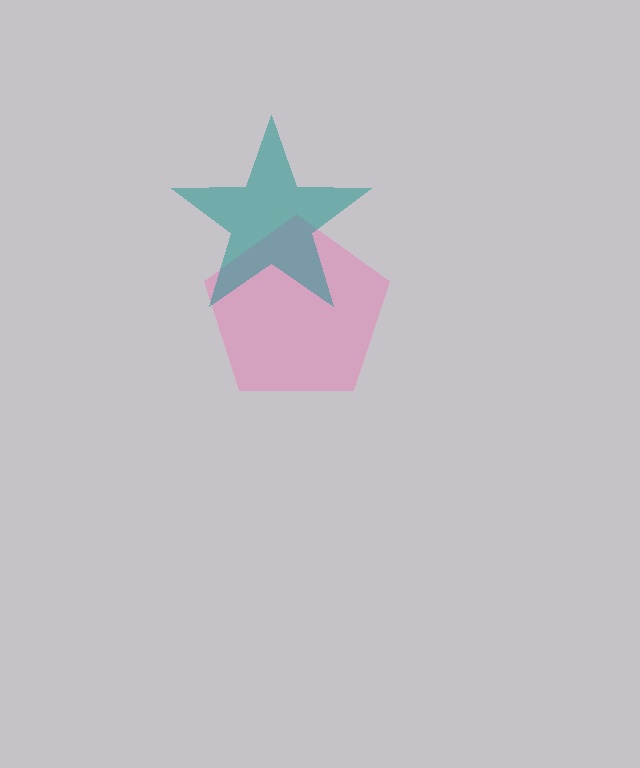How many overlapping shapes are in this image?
There are 2 overlapping shapes in the image.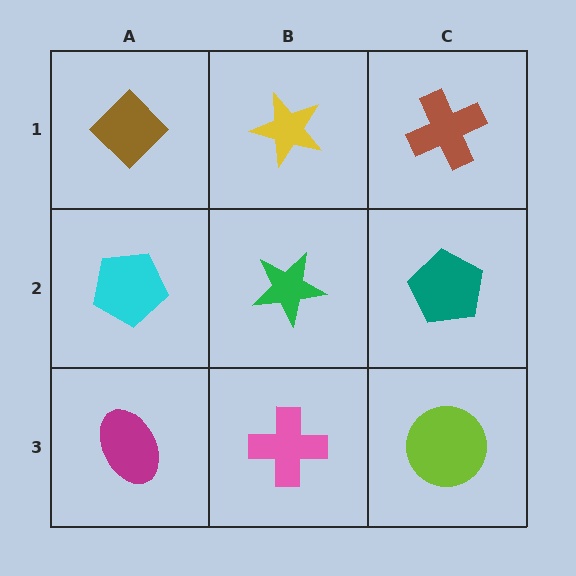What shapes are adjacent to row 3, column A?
A cyan pentagon (row 2, column A), a pink cross (row 3, column B).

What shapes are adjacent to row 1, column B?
A green star (row 2, column B), a brown diamond (row 1, column A), a brown cross (row 1, column C).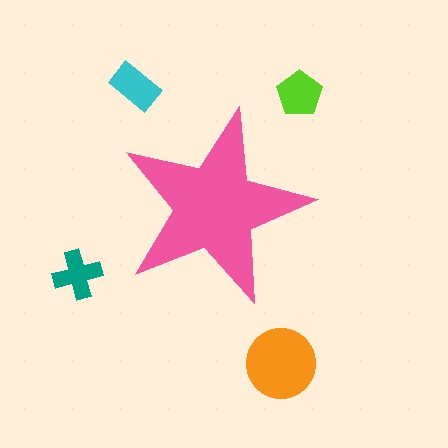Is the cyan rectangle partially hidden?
No, the cyan rectangle is fully visible.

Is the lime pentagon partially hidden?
No, the lime pentagon is fully visible.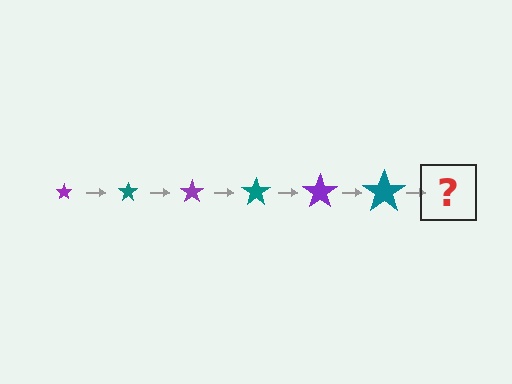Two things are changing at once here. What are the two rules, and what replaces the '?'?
The two rules are that the star grows larger each step and the color cycles through purple and teal. The '?' should be a purple star, larger than the previous one.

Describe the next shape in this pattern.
It should be a purple star, larger than the previous one.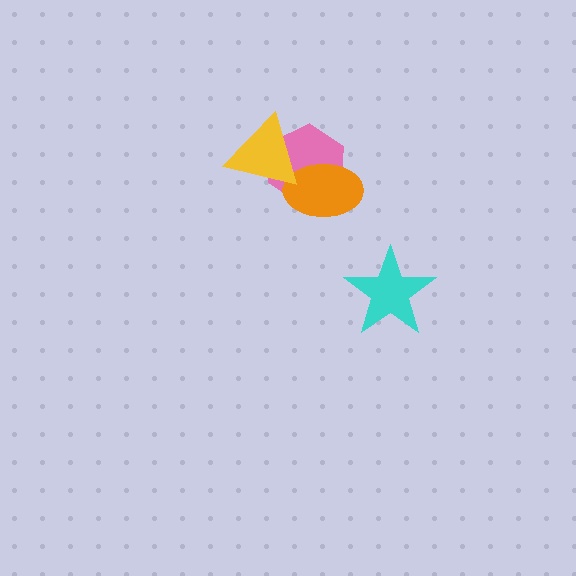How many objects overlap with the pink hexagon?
2 objects overlap with the pink hexagon.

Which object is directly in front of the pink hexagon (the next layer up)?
The orange ellipse is directly in front of the pink hexagon.